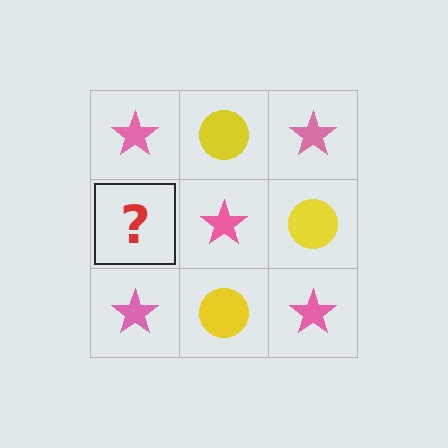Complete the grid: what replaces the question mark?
The question mark should be replaced with a yellow circle.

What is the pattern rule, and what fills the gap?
The rule is that it alternates pink star and yellow circle in a checkerboard pattern. The gap should be filled with a yellow circle.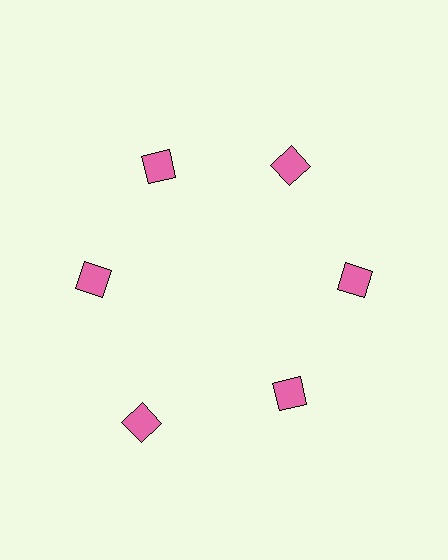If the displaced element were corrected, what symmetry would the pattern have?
It would have 6-fold rotational symmetry — the pattern would map onto itself every 60 degrees.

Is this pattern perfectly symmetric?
No. The 6 pink squares are arranged in a ring, but one element near the 7 o'clock position is pushed outward from the center, breaking the 6-fold rotational symmetry.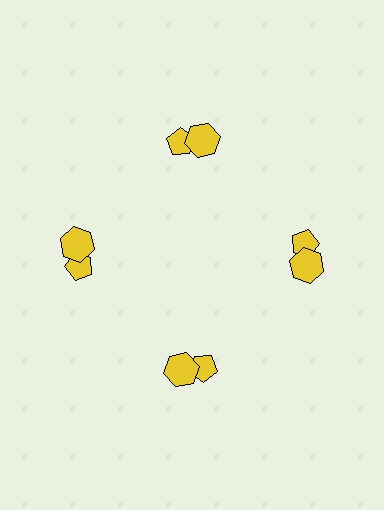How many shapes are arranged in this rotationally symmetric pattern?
There are 8 shapes, arranged in 4 groups of 2.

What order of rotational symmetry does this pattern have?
This pattern has 4-fold rotational symmetry.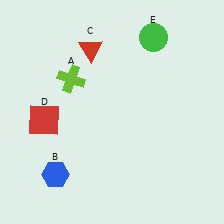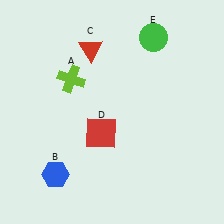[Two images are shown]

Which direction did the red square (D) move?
The red square (D) moved right.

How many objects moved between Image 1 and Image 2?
1 object moved between the two images.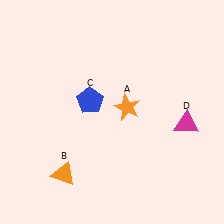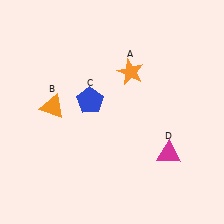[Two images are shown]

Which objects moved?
The objects that moved are: the orange star (A), the orange triangle (B), the magenta triangle (D).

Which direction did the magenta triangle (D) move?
The magenta triangle (D) moved down.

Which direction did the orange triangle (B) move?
The orange triangle (B) moved up.